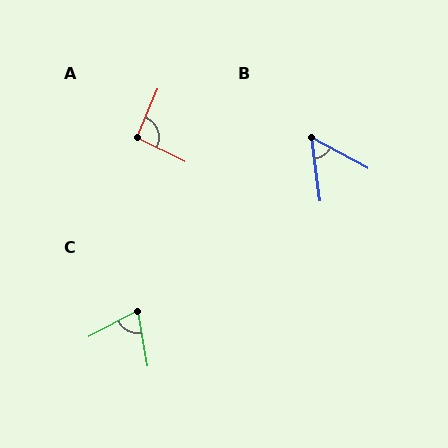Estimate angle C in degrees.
Approximately 72 degrees.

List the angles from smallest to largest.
B (54°), C (72°), A (93°).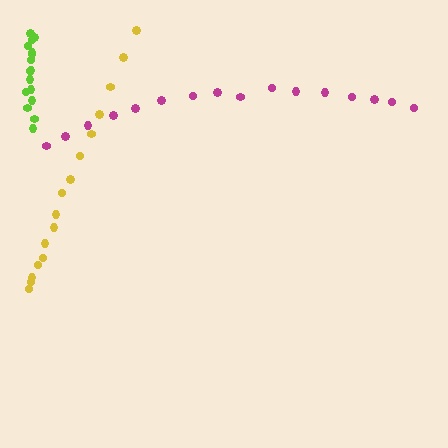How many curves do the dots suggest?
There are 3 distinct paths.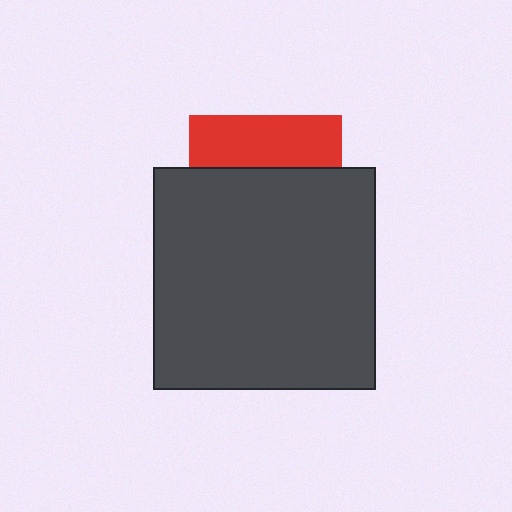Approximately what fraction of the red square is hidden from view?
Roughly 66% of the red square is hidden behind the dark gray square.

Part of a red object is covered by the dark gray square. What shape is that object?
It is a square.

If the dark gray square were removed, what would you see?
You would see the complete red square.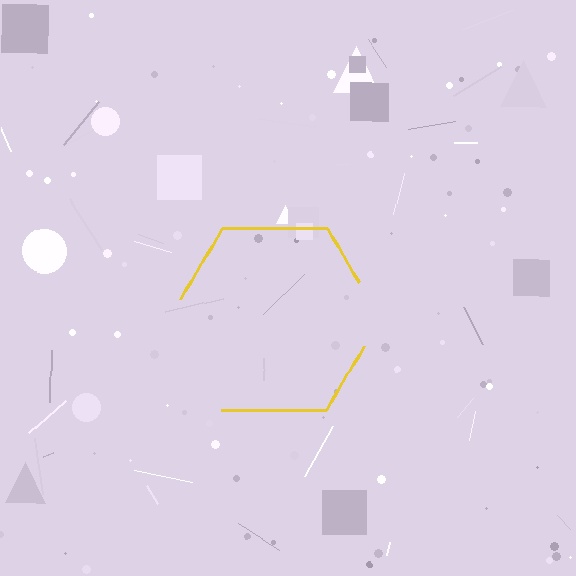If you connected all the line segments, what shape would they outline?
They would outline a hexagon.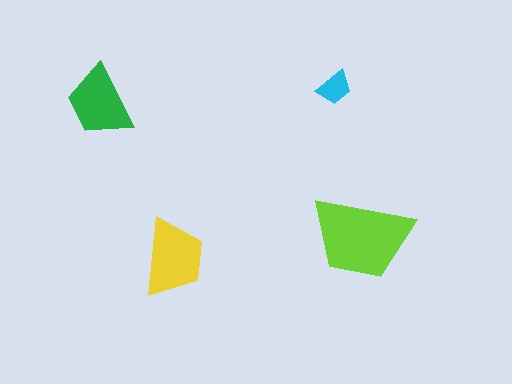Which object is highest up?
The cyan trapezoid is topmost.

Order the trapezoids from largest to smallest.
the lime one, the yellow one, the green one, the cyan one.